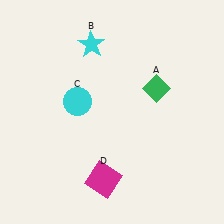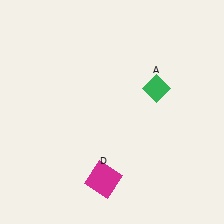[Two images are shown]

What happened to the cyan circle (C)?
The cyan circle (C) was removed in Image 2. It was in the top-left area of Image 1.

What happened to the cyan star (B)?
The cyan star (B) was removed in Image 2. It was in the top-left area of Image 1.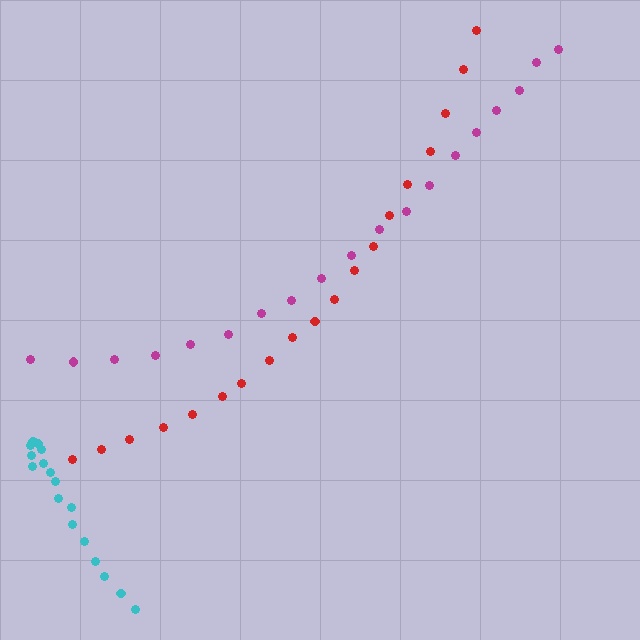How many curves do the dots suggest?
There are 3 distinct paths.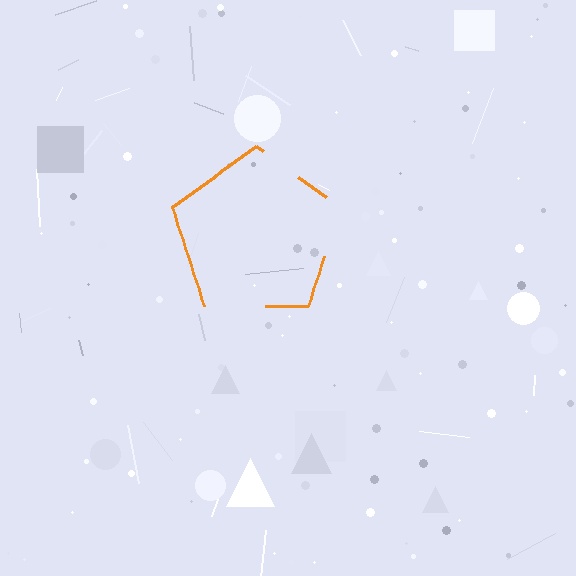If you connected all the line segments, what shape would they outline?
They would outline a pentagon.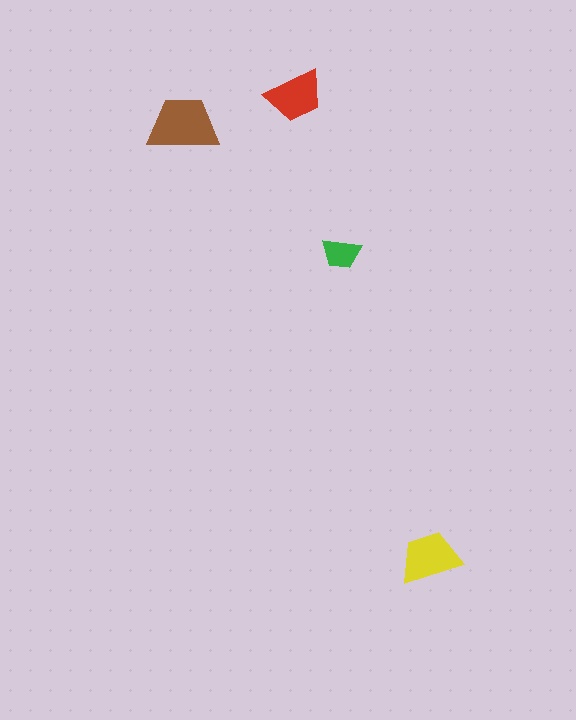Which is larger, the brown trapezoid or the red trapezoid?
The brown one.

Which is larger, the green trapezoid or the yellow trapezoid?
The yellow one.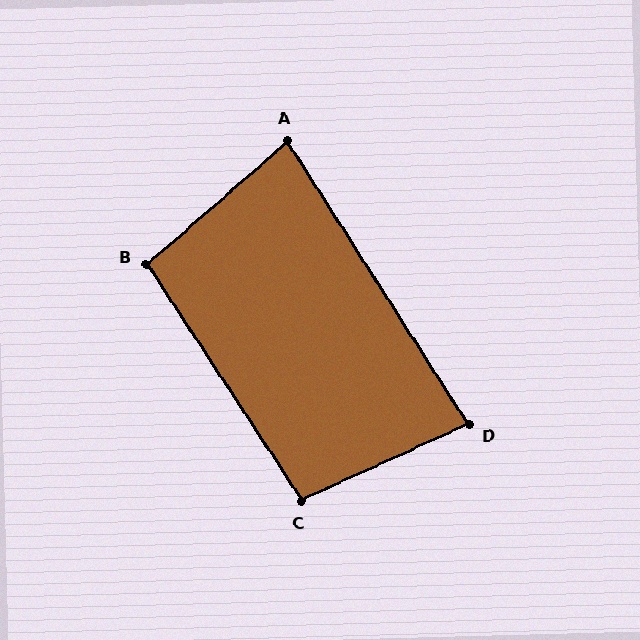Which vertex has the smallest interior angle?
A, at approximately 81 degrees.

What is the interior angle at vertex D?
Approximately 82 degrees (acute).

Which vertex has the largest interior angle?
C, at approximately 99 degrees.